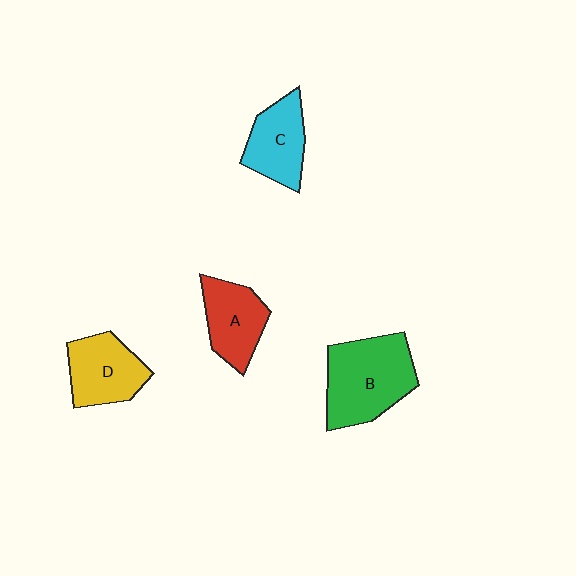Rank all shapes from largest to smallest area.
From largest to smallest: B (green), D (yellow), A (red), C (cyan).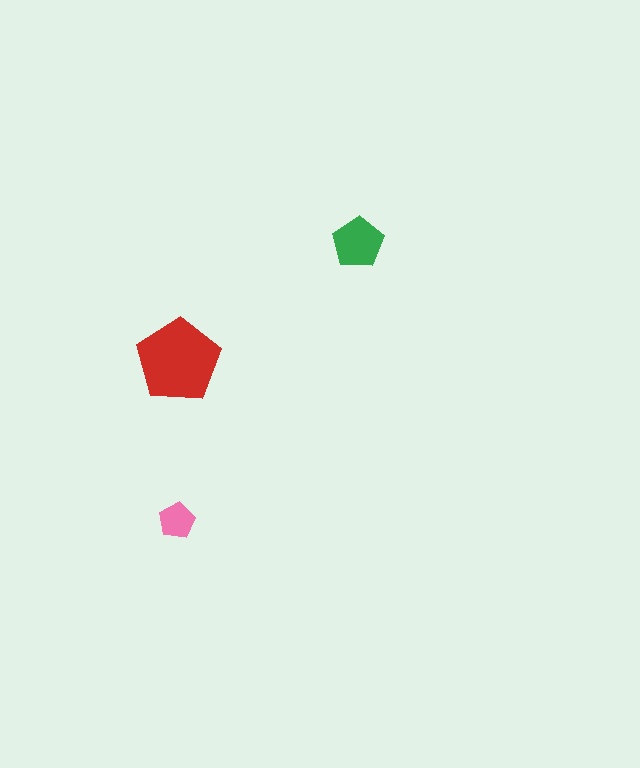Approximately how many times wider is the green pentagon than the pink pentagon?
About 1.5 times wider.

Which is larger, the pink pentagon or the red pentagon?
The red one.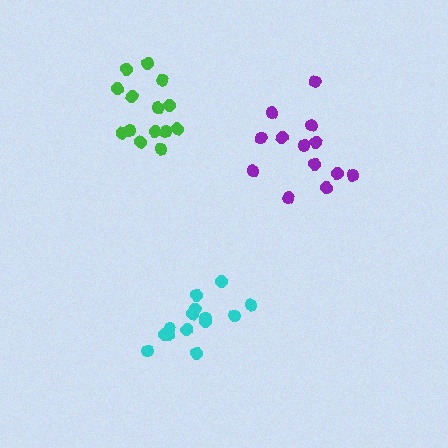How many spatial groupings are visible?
There are 3 spatial groupings.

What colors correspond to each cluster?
The clusters are colored: cyan, green, purple.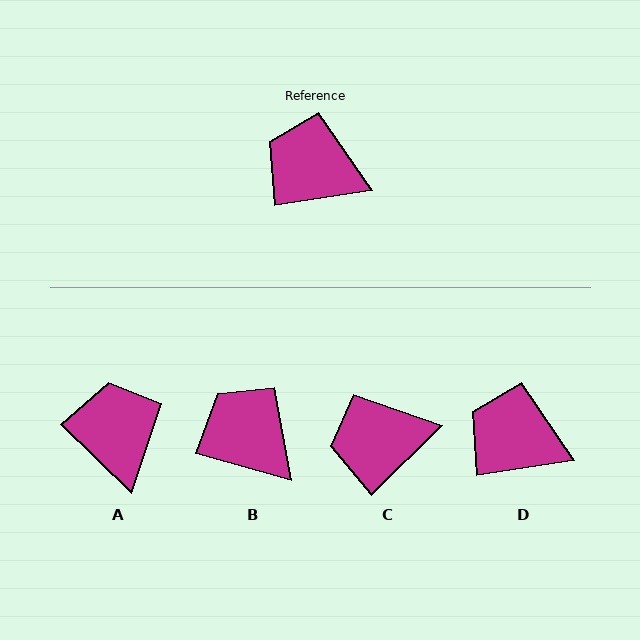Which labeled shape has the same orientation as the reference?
D.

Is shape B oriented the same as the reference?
No, it is off by about 24 degrees.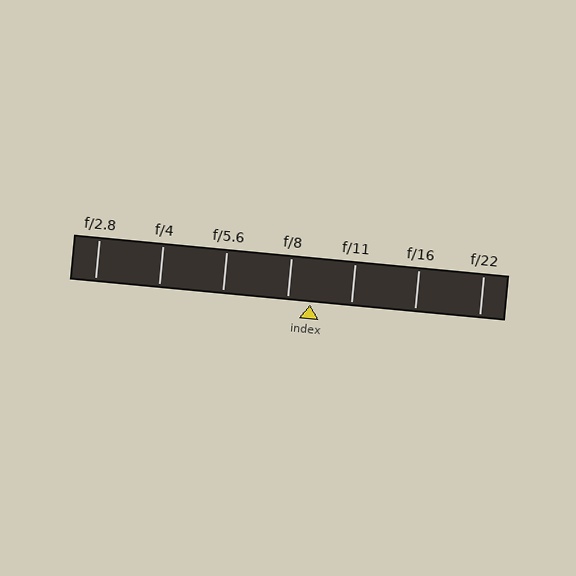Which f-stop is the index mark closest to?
The index mark is closest to f/8.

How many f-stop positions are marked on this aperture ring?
There are 7 f-stop positions marked.